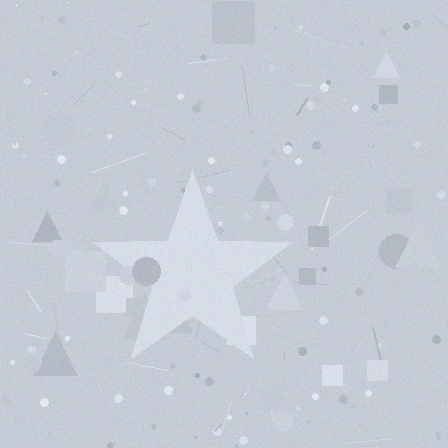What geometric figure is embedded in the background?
A star is embedded in the background.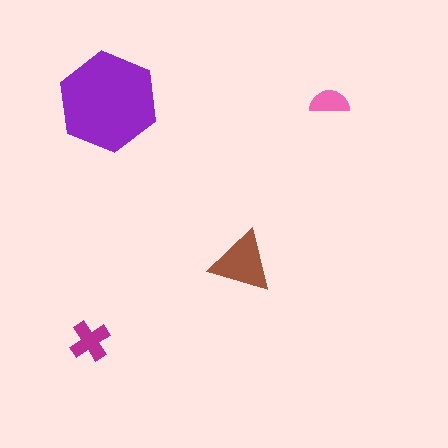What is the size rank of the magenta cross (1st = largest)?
3rd.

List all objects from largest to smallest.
The purple hexagon, the brown triangle, the magenta cross, the pink semicircle.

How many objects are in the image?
There are 4 objects in the image.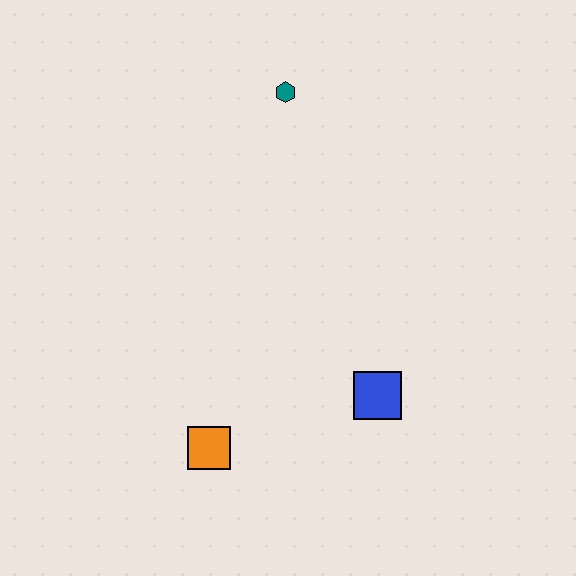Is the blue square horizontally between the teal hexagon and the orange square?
No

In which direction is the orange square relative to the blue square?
The orange square is to the left of the blue square.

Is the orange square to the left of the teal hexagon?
Yes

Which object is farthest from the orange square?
The teal hexagon is farthest from the orange square.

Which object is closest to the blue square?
The orange square is closest to the blue square.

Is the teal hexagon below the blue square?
No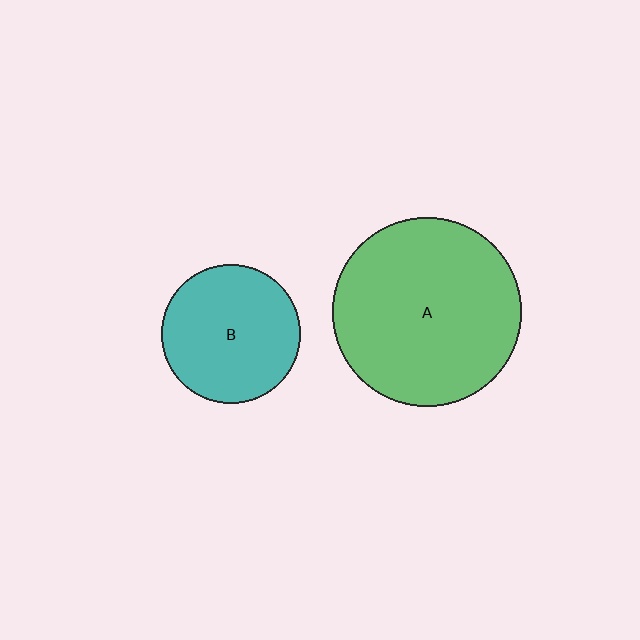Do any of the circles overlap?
No, none of the circles overlap.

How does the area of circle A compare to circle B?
Approximately 1.9 times.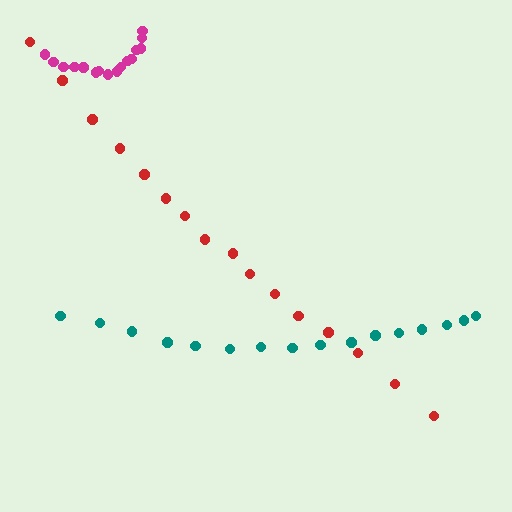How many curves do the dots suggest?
There are 3 distinct paths.